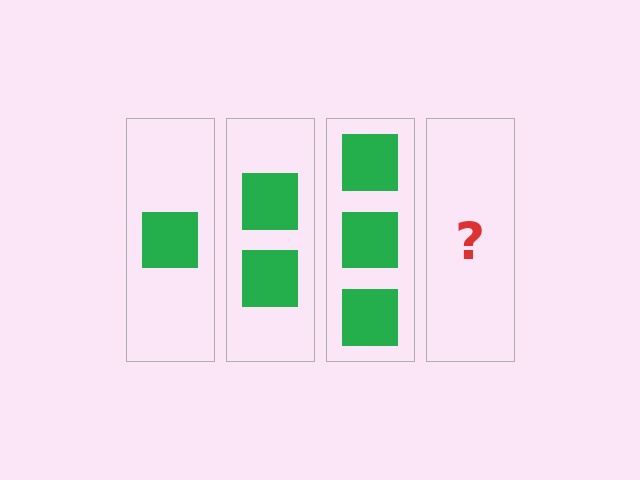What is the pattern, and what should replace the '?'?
The pattern is that each step adds one more square. The '?' should be 4 squares.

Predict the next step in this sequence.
The next step is 4 squares.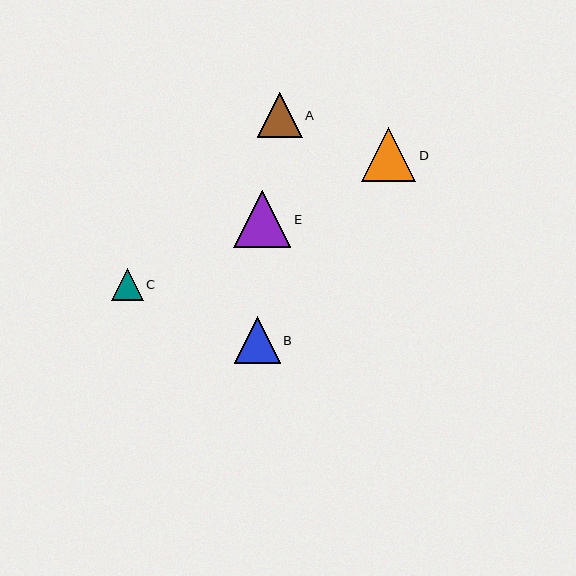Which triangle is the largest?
Triangle E is the largest with a size of approximately 57 pixels.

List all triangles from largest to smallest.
From largest to smallest: E, D, B, A, C.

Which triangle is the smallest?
Triangle C is the smallest with a size of approximately 32 pixels.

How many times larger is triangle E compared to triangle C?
Triangle E is approximately 1.8 times the size of triangle C.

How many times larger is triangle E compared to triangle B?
Triangle E is approximately 1.2 times the size of triangle B.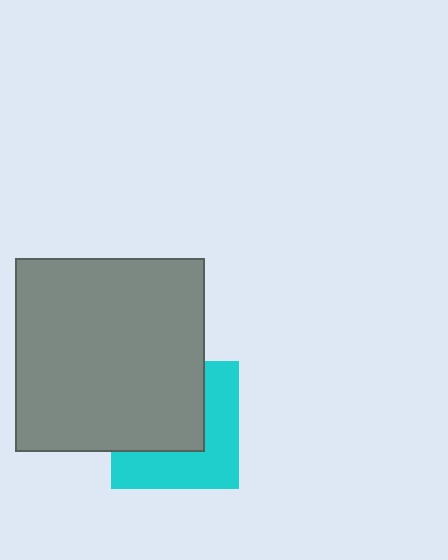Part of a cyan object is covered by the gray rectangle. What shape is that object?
It is a square.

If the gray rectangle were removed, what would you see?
You would see the complete cyan square.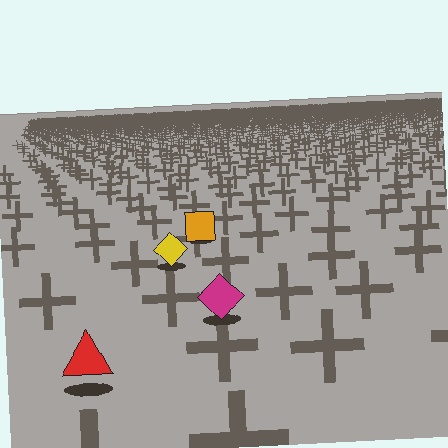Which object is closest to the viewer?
The red triangle is closest. The texture marks near it are larger and more spread out.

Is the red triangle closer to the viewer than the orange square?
Yes. The red triangle is closer — you can tell from the texture gradient: the ground texture is coarser near it.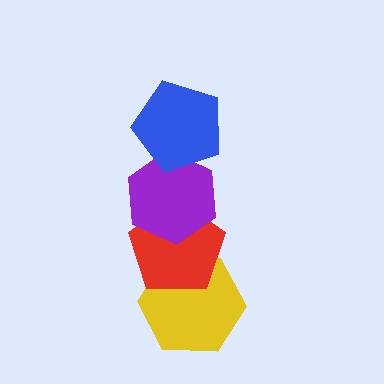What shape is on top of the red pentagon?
The purple hexagon is on top of the red pentagon.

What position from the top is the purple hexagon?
The purple hexagon is 2nd from the top.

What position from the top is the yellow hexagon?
The yellow hexagon is 4th from the top.